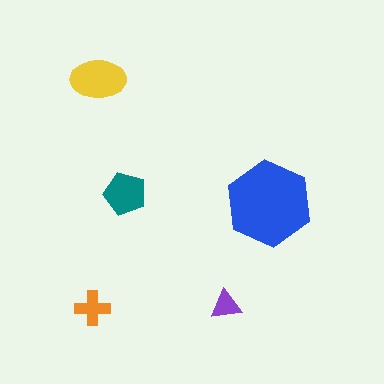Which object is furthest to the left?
The orange cross is leftmost.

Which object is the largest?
The blue hexagon.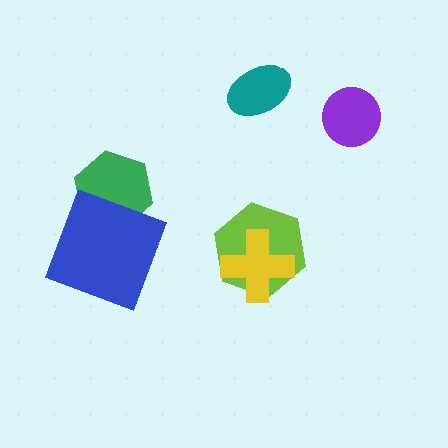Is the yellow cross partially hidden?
No, no other shape covers it.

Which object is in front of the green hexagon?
The blue square is in front of the green hexagon.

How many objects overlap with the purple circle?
0 objects overlap with the purple circle.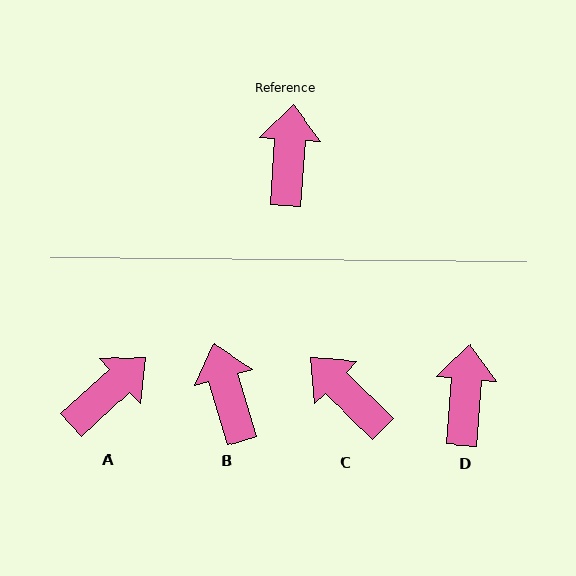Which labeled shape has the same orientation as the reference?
D.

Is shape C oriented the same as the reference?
No, it is off by about 50 degrees.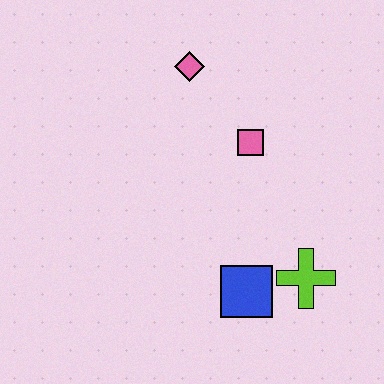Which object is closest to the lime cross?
The blue square is closest to the lime cross.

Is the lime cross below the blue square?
No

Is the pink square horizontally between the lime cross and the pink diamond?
Yes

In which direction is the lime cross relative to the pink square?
The lime cross is below the pink square.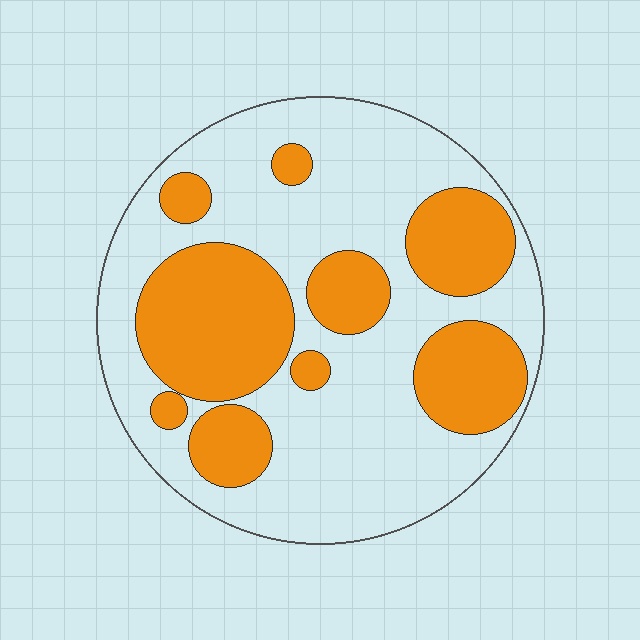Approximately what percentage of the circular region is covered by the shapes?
Approximately 35%.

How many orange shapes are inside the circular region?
9.